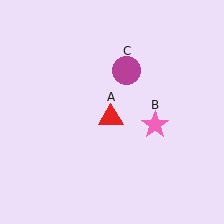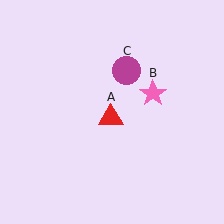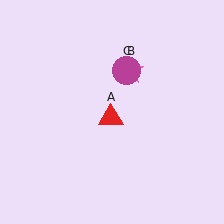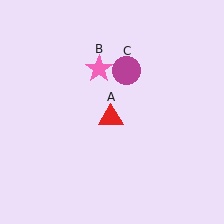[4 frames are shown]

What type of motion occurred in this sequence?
The pink star (object B) rotated counterclockwise around the center of the scene.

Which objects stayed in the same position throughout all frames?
Red triangle (object A) and magenta circle (object C) remained stationary.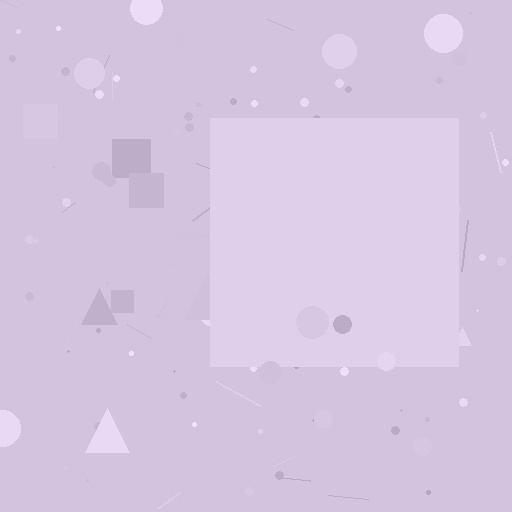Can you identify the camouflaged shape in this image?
The camouflaged shape is a square.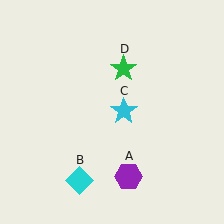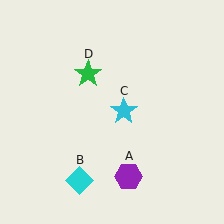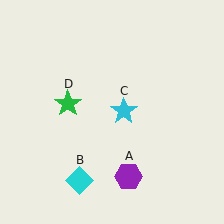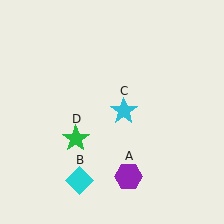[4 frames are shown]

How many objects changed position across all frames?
1 object changed position: green star (object D).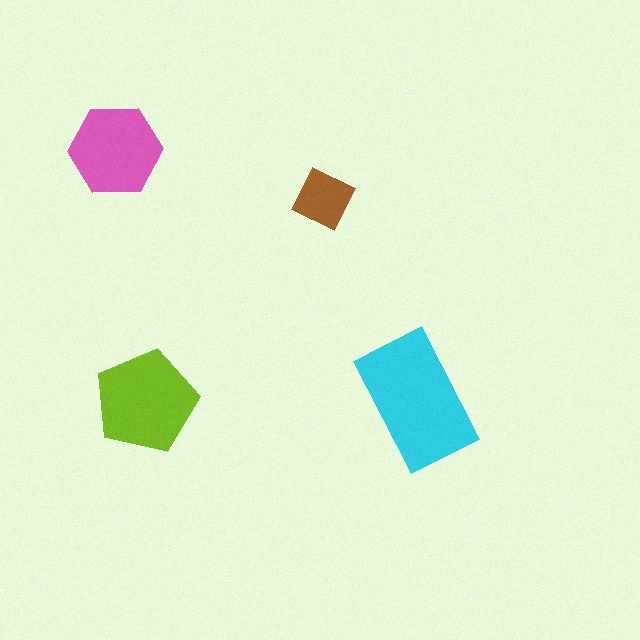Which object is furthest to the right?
The cyan rectangle is rightmost.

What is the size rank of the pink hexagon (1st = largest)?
3rd.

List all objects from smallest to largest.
The brown diamond, the pink hexagon, the lime pentagon, the cyan rectangle.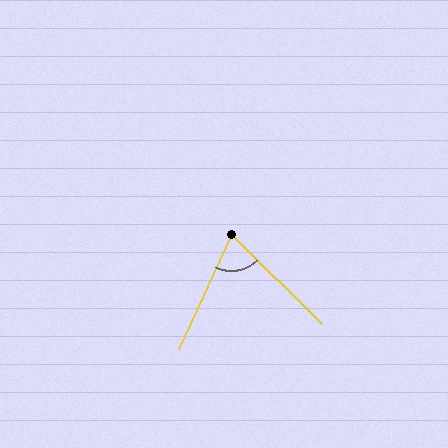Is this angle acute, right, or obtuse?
It is acute.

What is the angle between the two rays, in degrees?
Approximately 70 degrees.